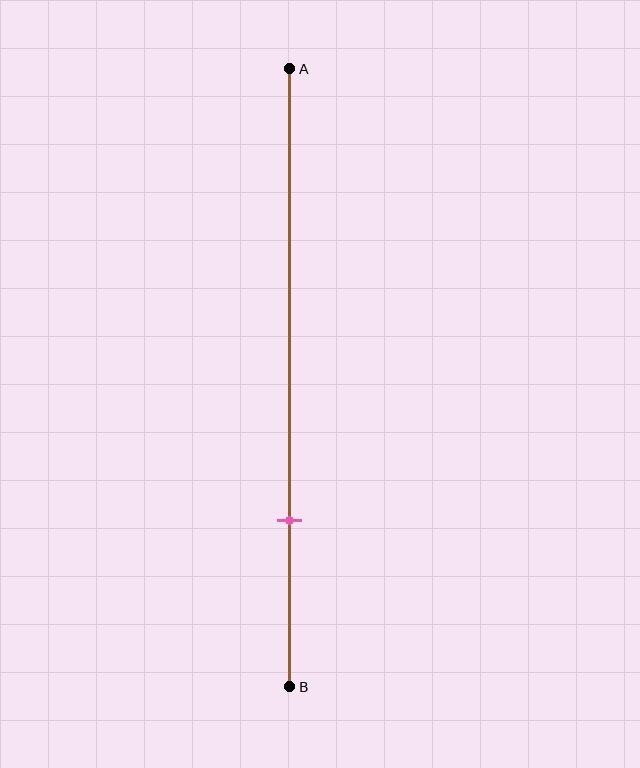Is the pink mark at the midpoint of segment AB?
No, the mark is at about 75% from A, not at the 50% midpoint.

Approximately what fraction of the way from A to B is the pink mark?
The pink mark is approximately 75% of the way from A to B.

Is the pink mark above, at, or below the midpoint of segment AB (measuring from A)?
The pink mark is below the midpoint of segment AB.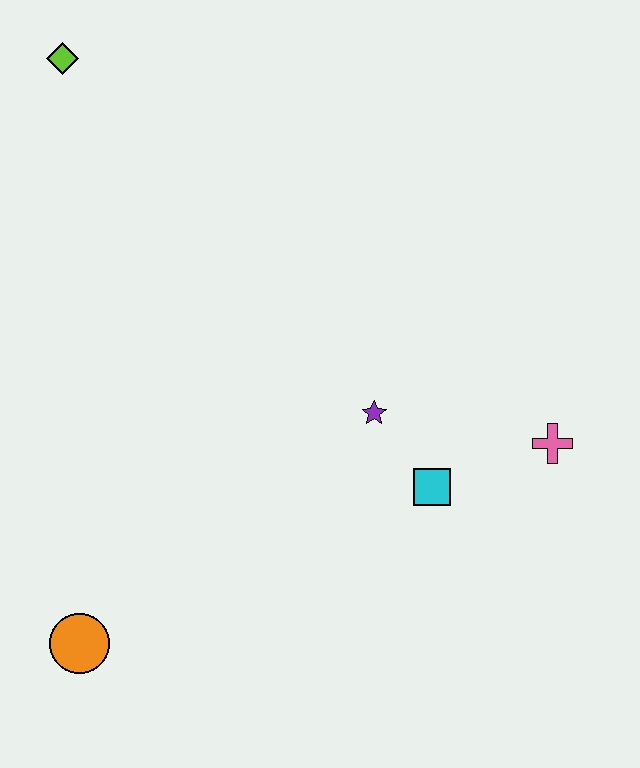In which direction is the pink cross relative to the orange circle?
The pink cross is to the right of the orange circle.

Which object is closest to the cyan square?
The purple star is closest to the cyan square.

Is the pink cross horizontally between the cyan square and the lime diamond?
No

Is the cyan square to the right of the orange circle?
Yes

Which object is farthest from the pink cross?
The lime diamond is farthest from the pink cross.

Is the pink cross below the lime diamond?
Yes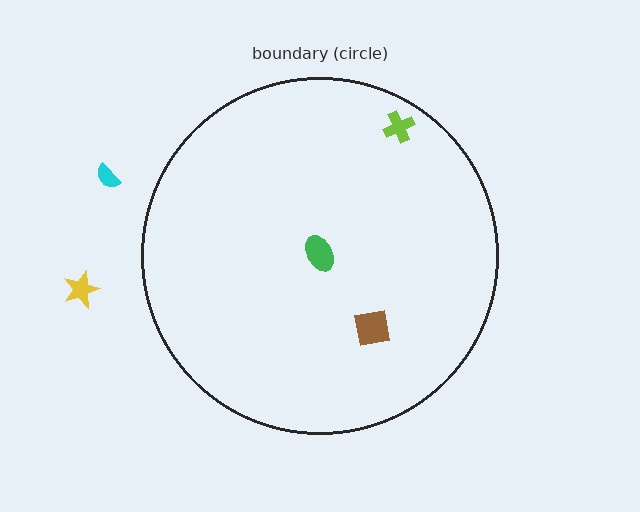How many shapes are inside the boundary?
3 inside, 2 outside.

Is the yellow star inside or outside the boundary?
Outside.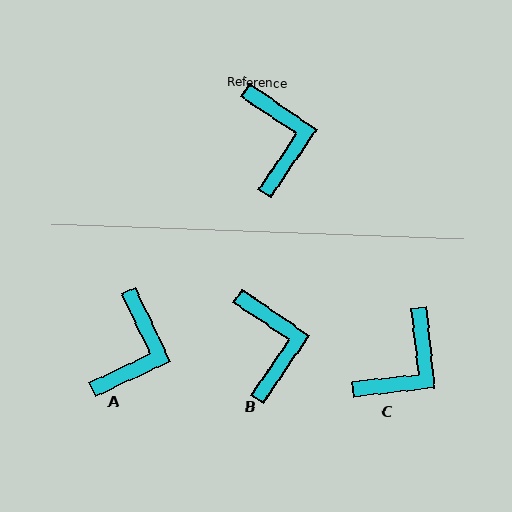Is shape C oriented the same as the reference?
No, it is off by about 50 degrees.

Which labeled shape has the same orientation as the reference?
B.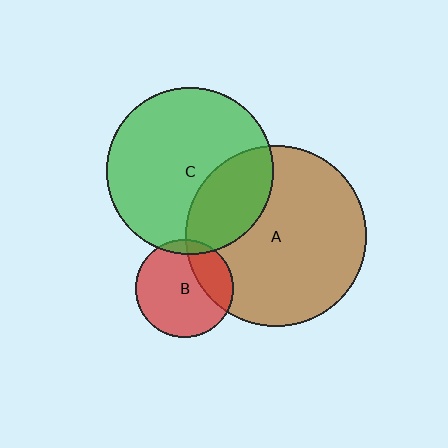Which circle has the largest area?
Circle A (brown).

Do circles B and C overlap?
Yes.